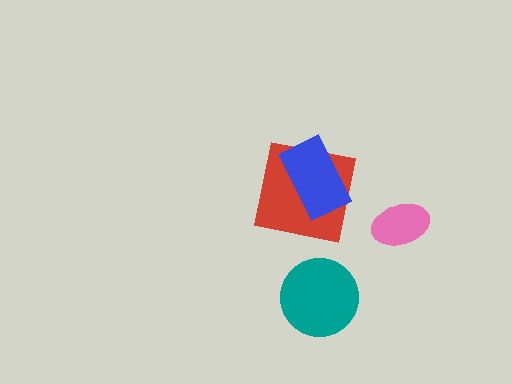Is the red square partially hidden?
Yes, it is partially covered by another shape.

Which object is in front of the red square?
The blue rectangle is in front of the red square.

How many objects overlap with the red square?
1 object overlaps with the red square.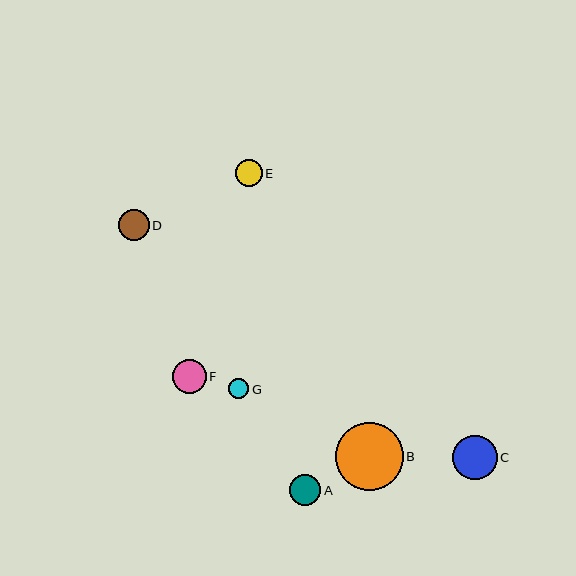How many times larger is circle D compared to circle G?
Circle D is approximately 1.5 times the size of circle G.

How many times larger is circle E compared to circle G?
Circle E is approximately 1.3 times the size of circle G.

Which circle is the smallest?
Circle G is the smallest with a size of approximately 21 pixels.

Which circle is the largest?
Circle B is the largest with a size of approximately 68 pixels.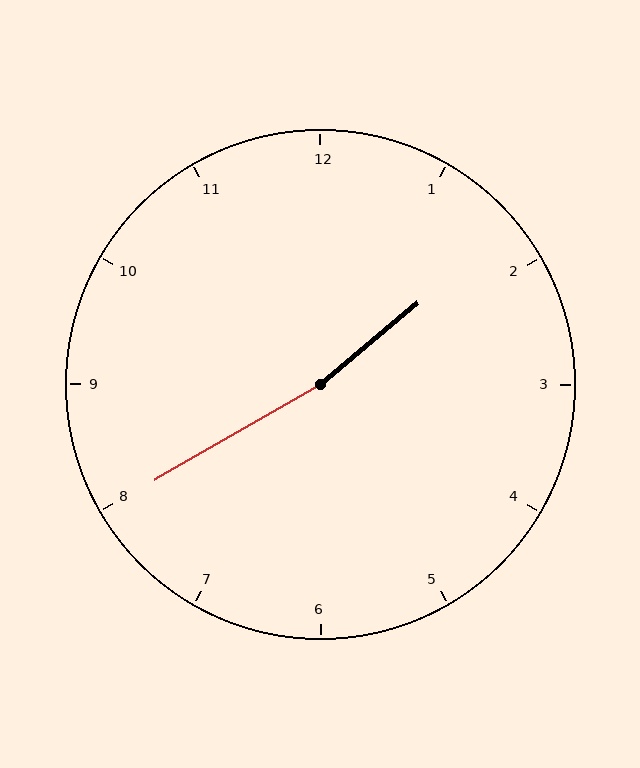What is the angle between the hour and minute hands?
Approximately 170 degrees.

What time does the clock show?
1:40.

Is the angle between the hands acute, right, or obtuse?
It is obtuse.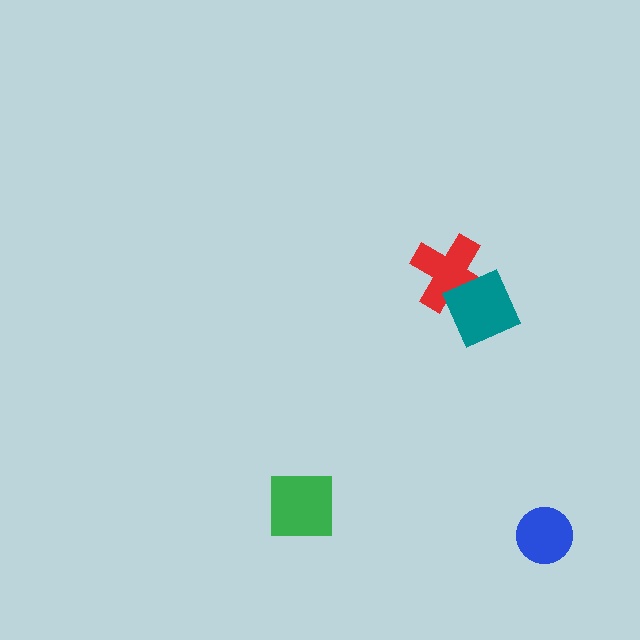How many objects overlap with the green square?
0 objects overlap with the green square.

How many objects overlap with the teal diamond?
1 object overlaps with the teal diamond.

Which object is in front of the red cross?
The teal diamond is in front of the red cross.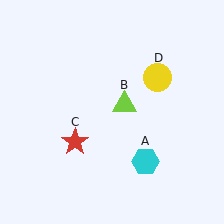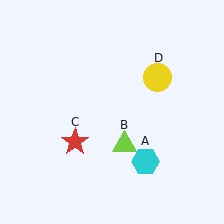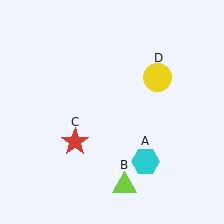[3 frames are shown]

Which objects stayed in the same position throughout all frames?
Cyan hexagon (object A) and red star (object C) and yellow circle (object D) remained stationary.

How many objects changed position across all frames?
1 object changed position: lime triangle (object B).